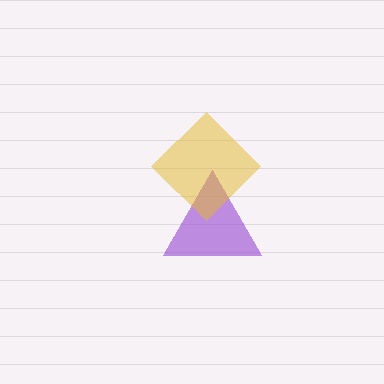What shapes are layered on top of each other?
The layered shapes are: a purple triangle, a yellow diamond.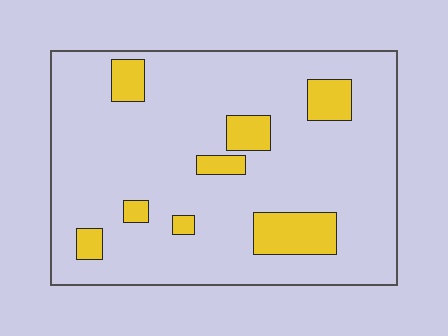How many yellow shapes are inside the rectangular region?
8.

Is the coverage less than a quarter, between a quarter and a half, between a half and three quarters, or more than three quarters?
Less than a quarter.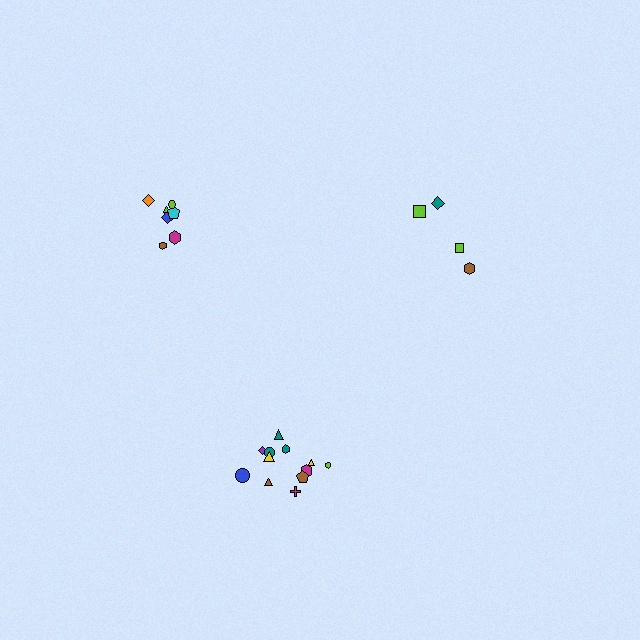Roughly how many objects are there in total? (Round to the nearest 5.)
Roughly 25 objects in total.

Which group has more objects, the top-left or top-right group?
The top-left group.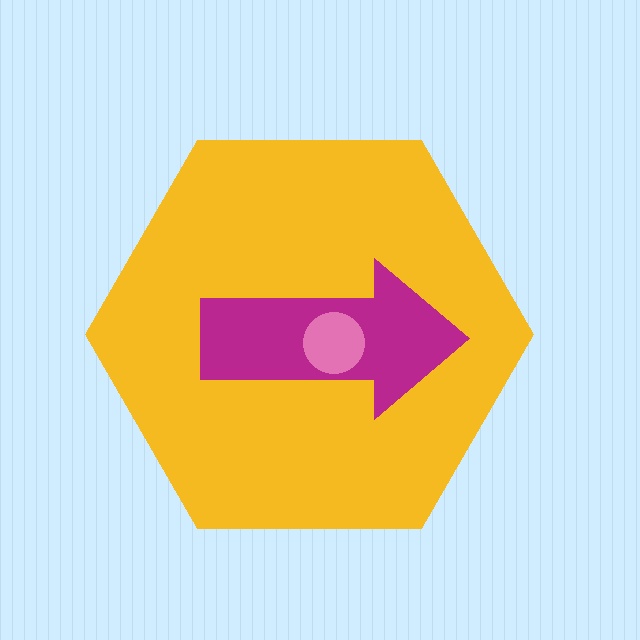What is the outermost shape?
The yellow hexagon.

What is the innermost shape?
The pink circle.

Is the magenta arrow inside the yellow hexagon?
Yes.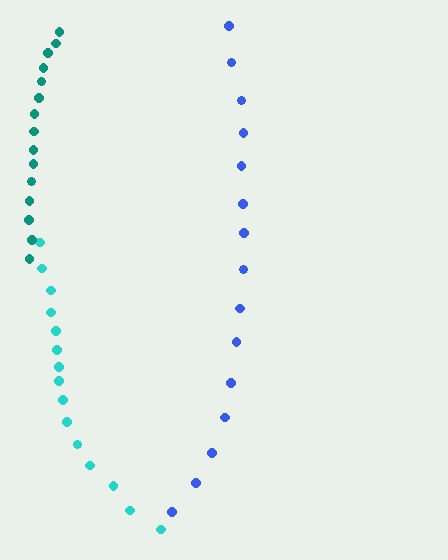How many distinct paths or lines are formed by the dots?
There are 3 distinct paths.